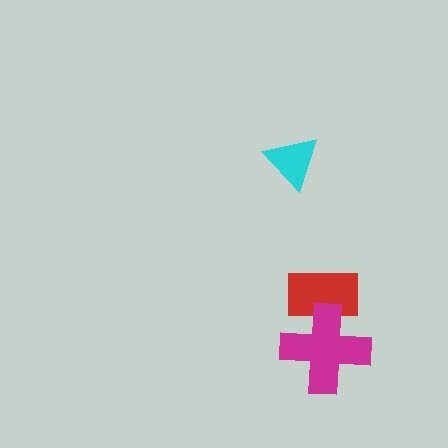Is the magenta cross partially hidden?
No, no other shape covers it.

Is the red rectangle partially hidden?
Yes, it is partially covered by another shape.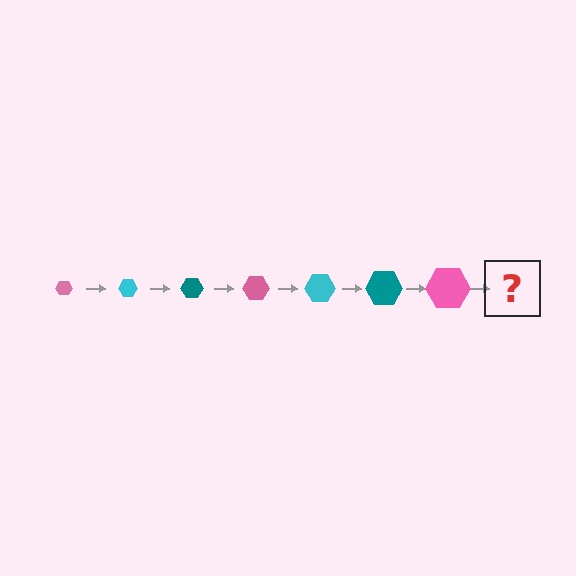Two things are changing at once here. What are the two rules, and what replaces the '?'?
The two rules are that the hexagon grows larger each step and the color cycles through pink, cyan, and teal. The '?' should be a cyan hexagon, larger than the previous one.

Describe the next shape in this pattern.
It should be a cyan hexagon, larger than the previous one.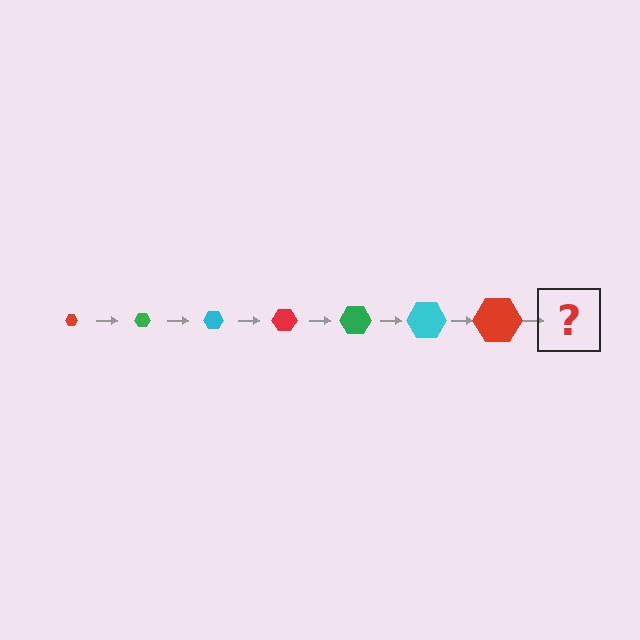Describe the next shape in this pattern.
It should be a green hexagon, larger than the previous one.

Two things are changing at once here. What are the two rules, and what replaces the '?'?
The two rules are that the hexagon grows larger each step and the color cycles through red, green, and cyan. The '?' should be a green hexagon, larger than the previous one.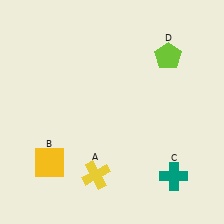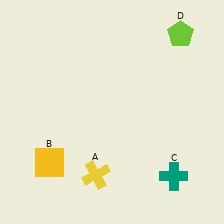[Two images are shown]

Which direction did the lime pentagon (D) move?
The lime pentagon (D) moved up.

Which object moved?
The lime pentagon (D) moved up.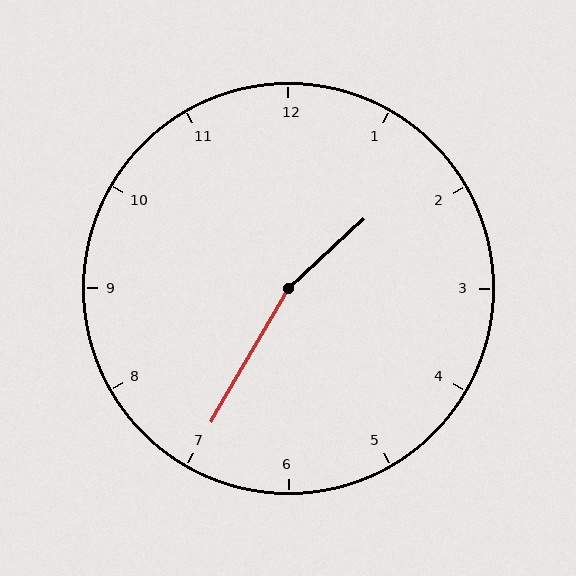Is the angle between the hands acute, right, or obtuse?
It is obtuse.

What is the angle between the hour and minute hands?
Approximately 162 degrees.